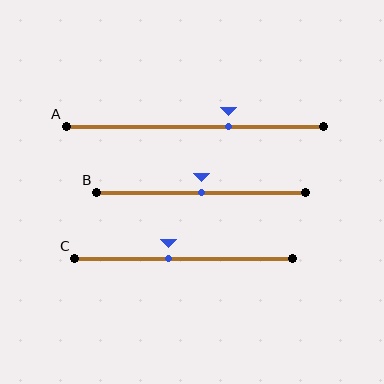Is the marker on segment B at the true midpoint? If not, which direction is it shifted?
Yes, the marker on segment B is at the true midpoint.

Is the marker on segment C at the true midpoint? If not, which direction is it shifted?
No, the marker on segment C is shifted to the left by about 7% of the segment length.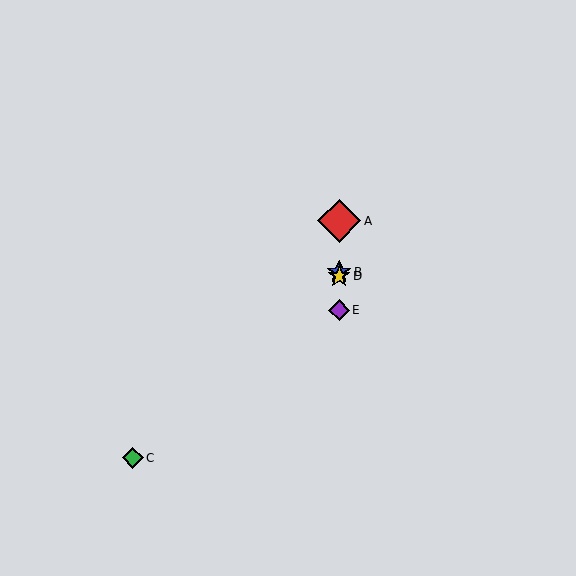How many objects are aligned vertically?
4 objects (A, B, D, E) are aligned vertically.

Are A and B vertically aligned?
Yes, both are at x≈339.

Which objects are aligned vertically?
Objects A, B, D, E are aligned vertically.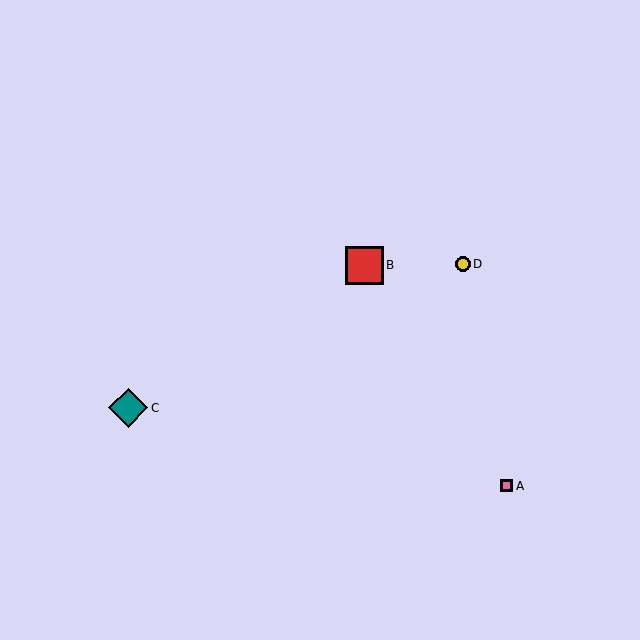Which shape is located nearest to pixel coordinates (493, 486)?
The pink square (labeled A) at (507, 486) is nearest to that location.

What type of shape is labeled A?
Shape A is a pink square.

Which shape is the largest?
The teal diamond (labeled C) is the largest.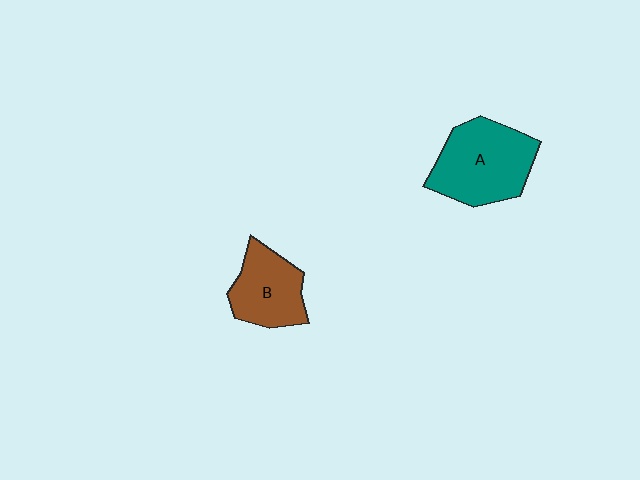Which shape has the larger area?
Shape A (teal).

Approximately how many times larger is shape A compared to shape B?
Approximately 1.4 times.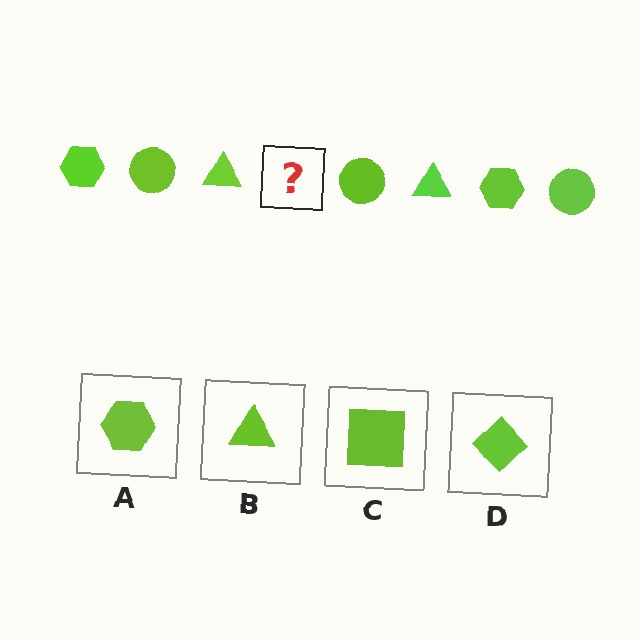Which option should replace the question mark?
Option A.